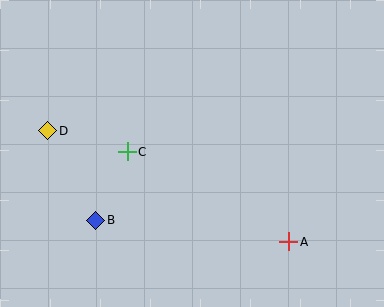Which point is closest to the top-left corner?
Point D is closest to the top-left corner.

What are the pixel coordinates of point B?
Point B is at (96, 220).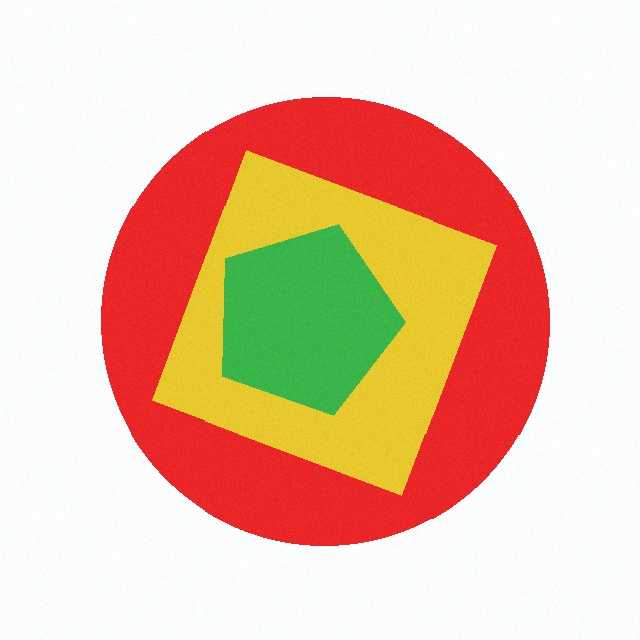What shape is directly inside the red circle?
The yellow square.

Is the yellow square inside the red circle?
Yes.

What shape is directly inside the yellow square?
The green pentagon.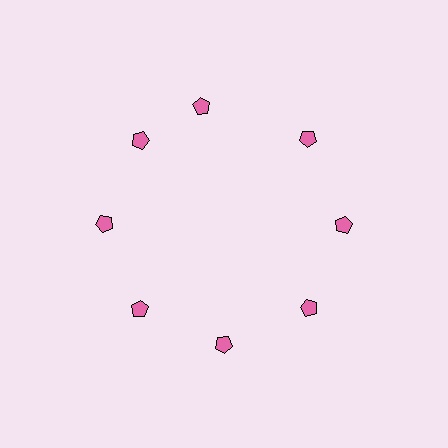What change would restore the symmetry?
The symmetry would be restored by rotating it back into even spacing with its neighbors so that all 8 pentagons sit at equal angles and equal distance from the center.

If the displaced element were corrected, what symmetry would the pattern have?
It would have 8-fold rotational symmetry — the pattern would map onto itself every 45 degrees.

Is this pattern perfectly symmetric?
No. The 8 pink pentagons are arranged in a ring, but one element near the 12 o'clock position is rotated out of alignment along the ring, breaking the 8-fold rotational symmetry.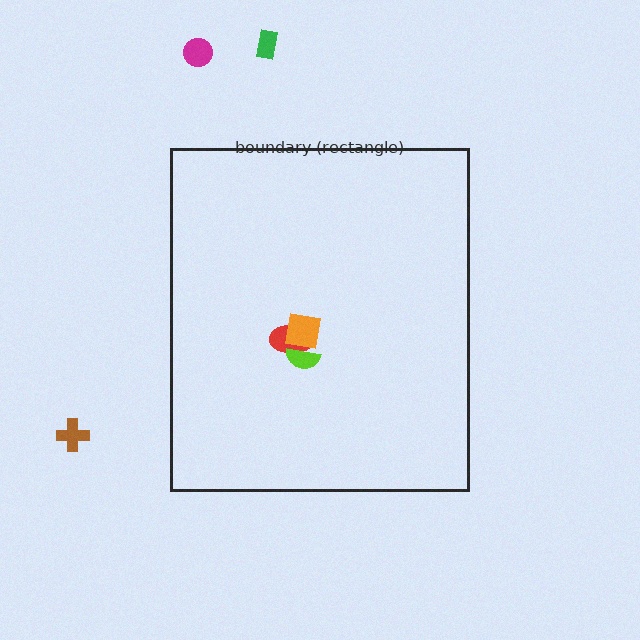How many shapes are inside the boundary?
3 inside, 3 outside.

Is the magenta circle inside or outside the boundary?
Outside.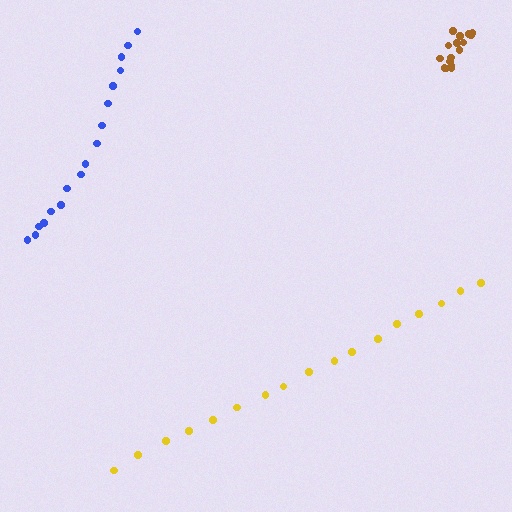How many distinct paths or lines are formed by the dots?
There are 3 distinct paths.